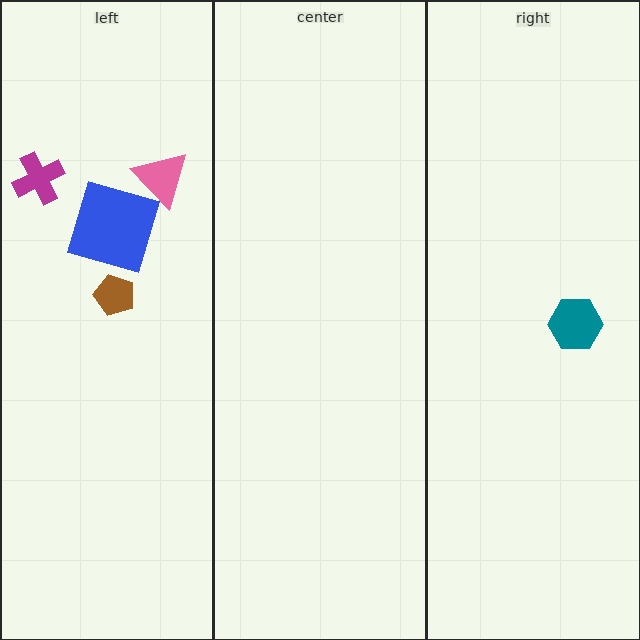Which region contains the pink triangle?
The left region.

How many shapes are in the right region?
1.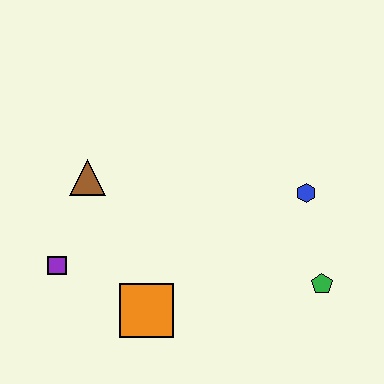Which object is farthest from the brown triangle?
The green pentagon is farthest from the brown triangle.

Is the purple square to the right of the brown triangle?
No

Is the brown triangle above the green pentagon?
Yes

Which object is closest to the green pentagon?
The blue hexagon is closest to the green pentagon.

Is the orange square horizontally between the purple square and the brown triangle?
No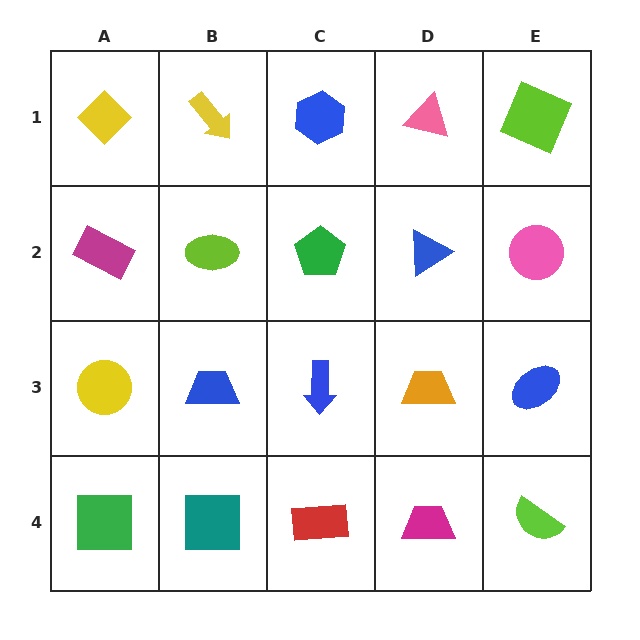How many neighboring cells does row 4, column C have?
3.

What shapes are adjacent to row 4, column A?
A yellow circle (row 3, column A), a teal square (row 4, column B).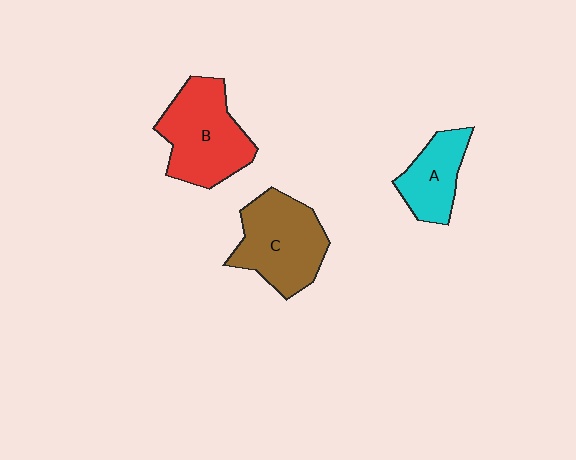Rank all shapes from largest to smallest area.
From largest to smallest: B (red), C (brown), A (cyan).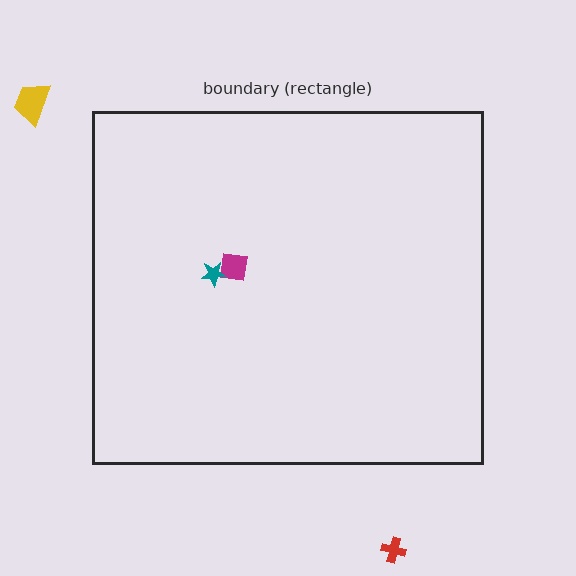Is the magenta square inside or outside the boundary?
Inside.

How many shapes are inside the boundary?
2 inside, 2 outside.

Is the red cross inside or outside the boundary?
Outside.